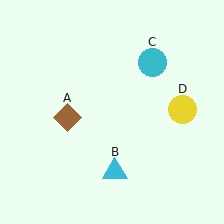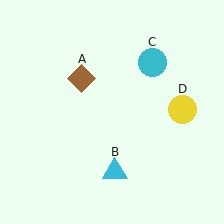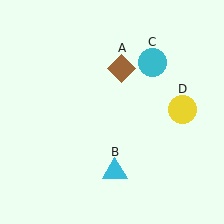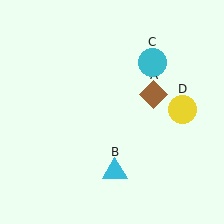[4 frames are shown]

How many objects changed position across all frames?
1 object changed position: brown diamond (object A).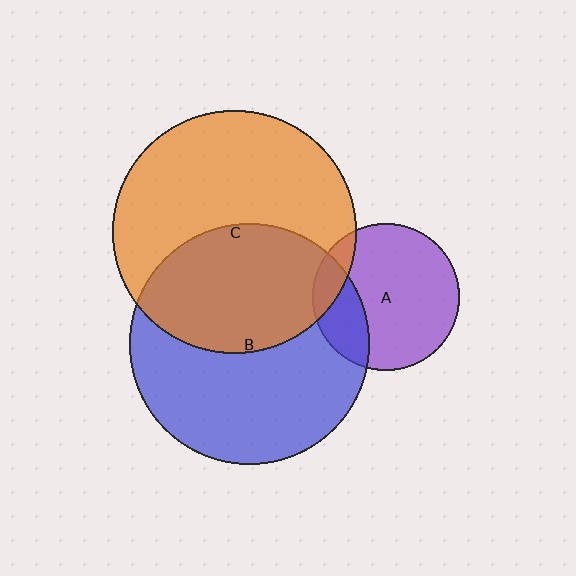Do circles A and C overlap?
Yes.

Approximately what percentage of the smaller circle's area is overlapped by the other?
Approximately 10%.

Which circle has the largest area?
Circle C (orange).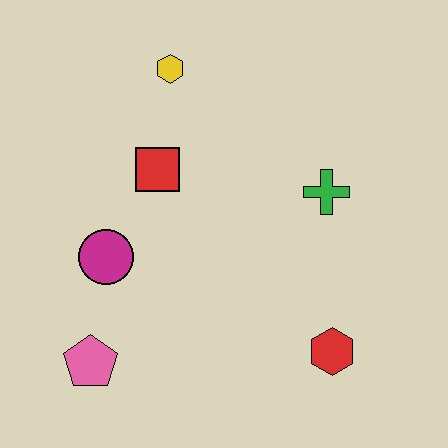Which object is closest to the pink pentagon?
The magenta circle is closest to the pink pentagon.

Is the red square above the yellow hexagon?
No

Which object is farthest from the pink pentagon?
The yellow hexagon is farthest from the pink pentagon.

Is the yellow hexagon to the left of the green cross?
Yes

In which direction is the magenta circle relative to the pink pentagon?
The magenta circle is above the pink pentagon.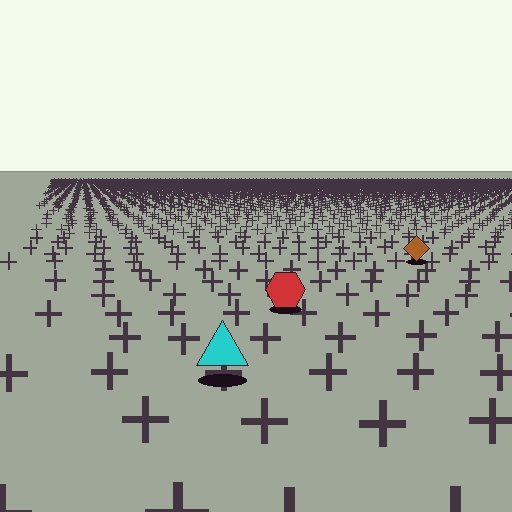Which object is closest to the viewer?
The cyan triangle is closest. The texture marks near it are larger and more spread out.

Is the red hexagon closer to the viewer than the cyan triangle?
No. The cyan triangle is closer — you can tell from the texture gradient: the ground texture is coarser near it.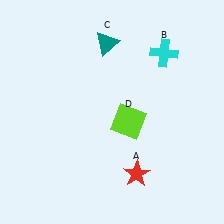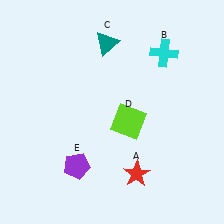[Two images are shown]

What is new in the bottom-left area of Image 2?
A purple pentagon (E) was added in the bottom-left area of Image 2.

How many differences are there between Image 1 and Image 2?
There is 1 difference between the two images.